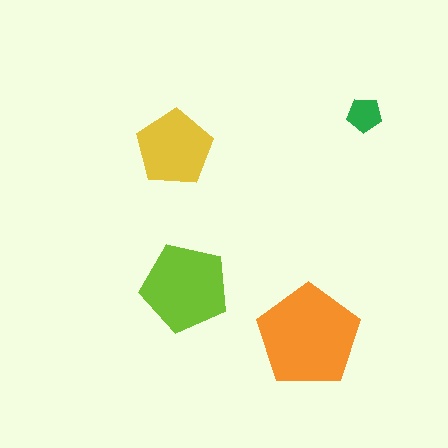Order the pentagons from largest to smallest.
the orange one, the lime one, the yellow one, the green one.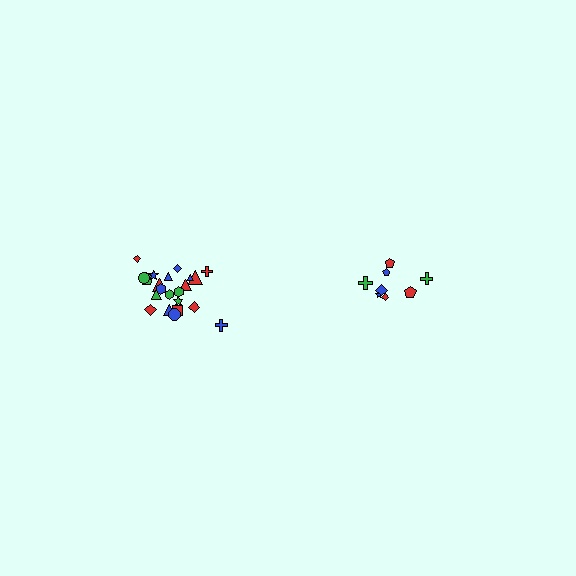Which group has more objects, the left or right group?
The left group.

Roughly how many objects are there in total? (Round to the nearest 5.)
Roughly 30 objects in total.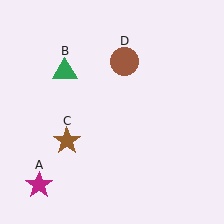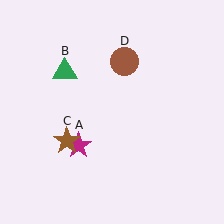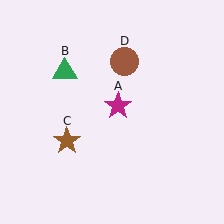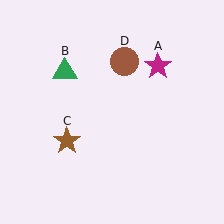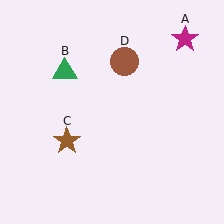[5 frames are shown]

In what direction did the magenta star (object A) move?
The magenta star (object A) moved up and to the right.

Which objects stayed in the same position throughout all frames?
Green triangle (object B) and brown star (object C) and brown circle (object D) remained stationary.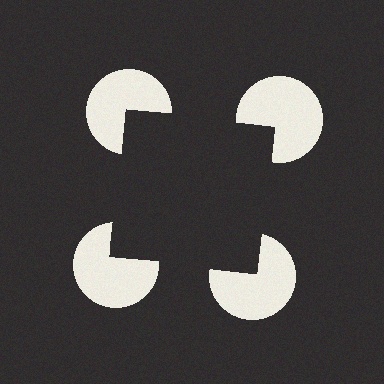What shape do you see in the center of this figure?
An illusory square — its edges are inferred from the aligned wedge cuts in the pac-man discs, not physically drawn.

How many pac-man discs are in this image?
There are 4 — one at each vertex of the illusory square.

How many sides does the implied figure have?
4 sides.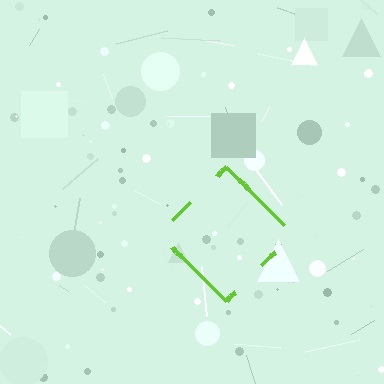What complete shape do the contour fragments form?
The contour fragments form a diamond.